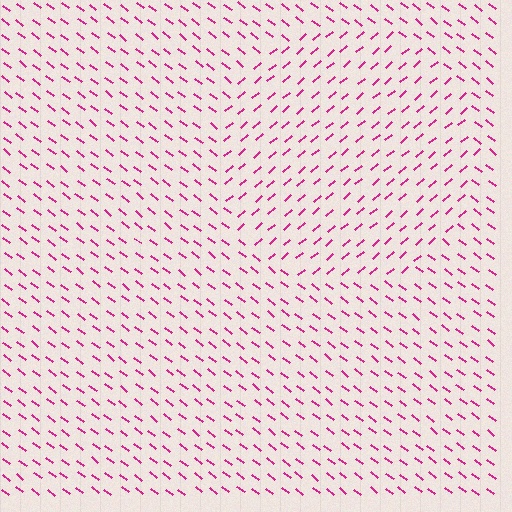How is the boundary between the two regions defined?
The boundary is defined purely by a change in line orientation (approximately 78 degrees difference). All lines are the same color and thickness.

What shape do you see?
I see a circle.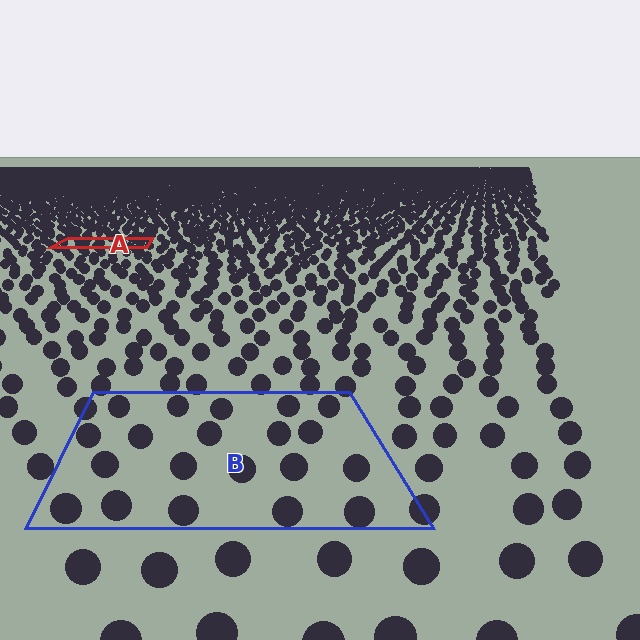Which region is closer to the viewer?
Region B is closer. The texture elements there are larger and more spread out.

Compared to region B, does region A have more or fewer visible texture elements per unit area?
Region A has more texture elements per unit area — they are packed more densely because it is farther away.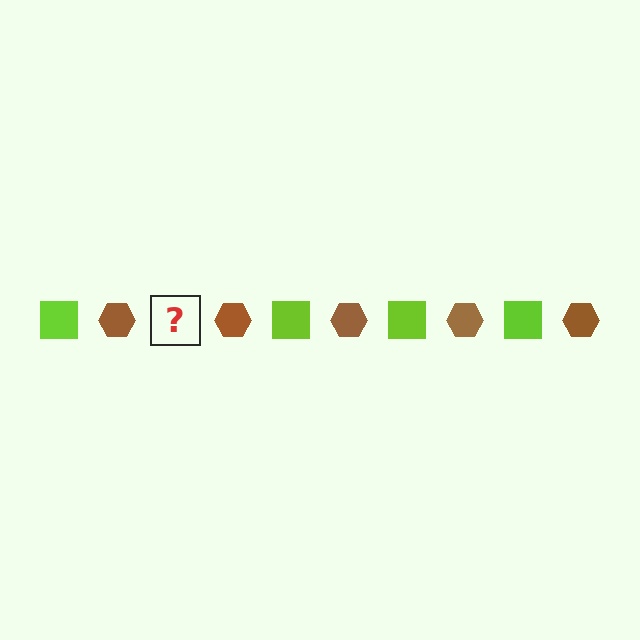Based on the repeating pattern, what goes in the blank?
The blank should be a lime square.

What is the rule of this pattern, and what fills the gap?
The rule is that the pattern alternates between lime square and brown hexagon. The gap should be filled with a lime square.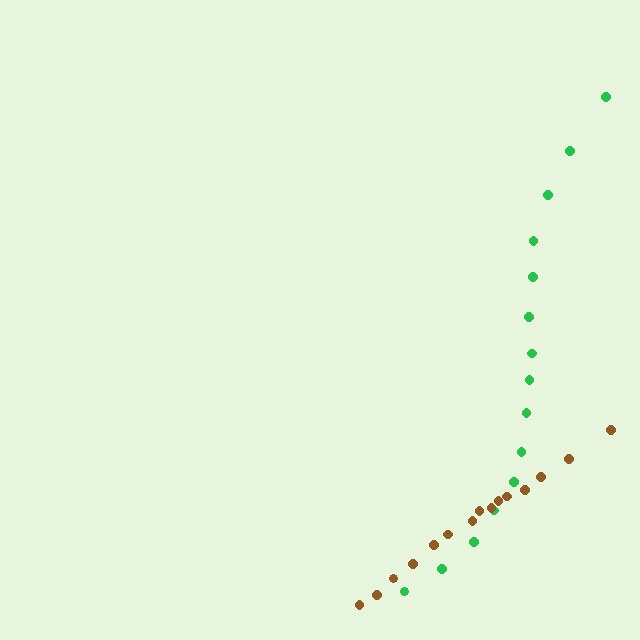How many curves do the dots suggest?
There are 2 distinct paths.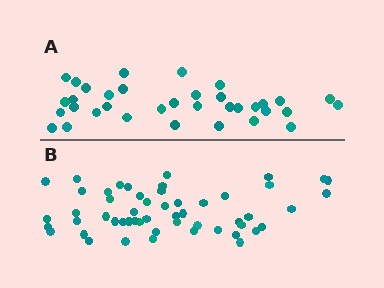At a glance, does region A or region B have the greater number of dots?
Region B (the bottom region) has more dots.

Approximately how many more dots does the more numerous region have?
Region B has approximately 20 more dots than region A.